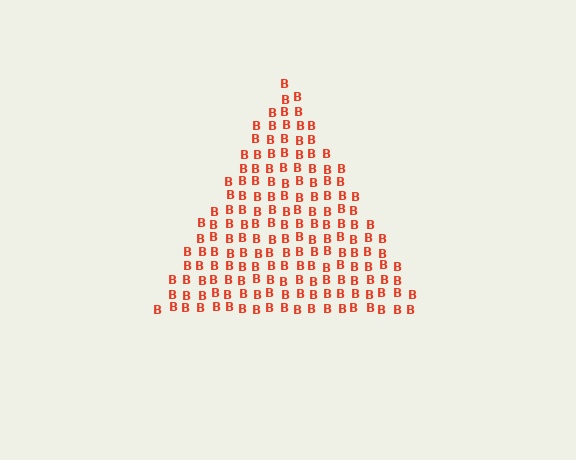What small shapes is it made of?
It is made of small letter B's.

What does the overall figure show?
The overall figure shows a triangle.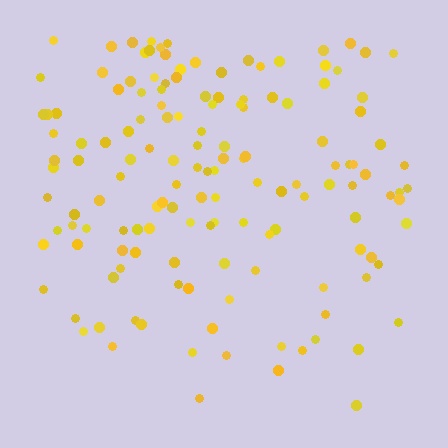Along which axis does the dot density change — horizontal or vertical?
Vertical.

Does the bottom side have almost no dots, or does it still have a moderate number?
Still a moderate number, just noticeably fewer than the top.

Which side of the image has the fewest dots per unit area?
The bottom.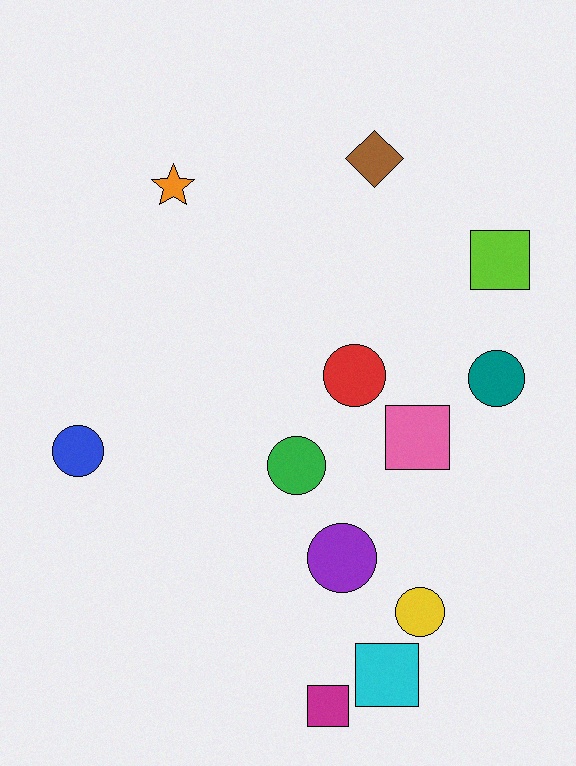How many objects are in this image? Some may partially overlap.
There are 12 objects.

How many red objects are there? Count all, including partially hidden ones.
There is 1 red object.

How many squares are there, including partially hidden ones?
There are 4 squares.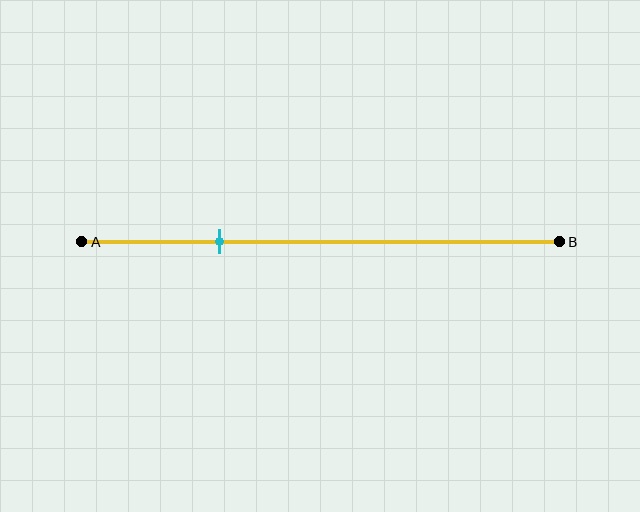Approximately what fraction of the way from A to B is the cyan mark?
The cyan mark is approximately 30% of the way from A to B.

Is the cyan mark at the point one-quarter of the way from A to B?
No, the mark is at about 30% from A, not at the 25% one-quarter point.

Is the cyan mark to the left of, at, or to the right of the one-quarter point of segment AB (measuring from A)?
The cyan mark is to the right of the one-quarter point of segment AB.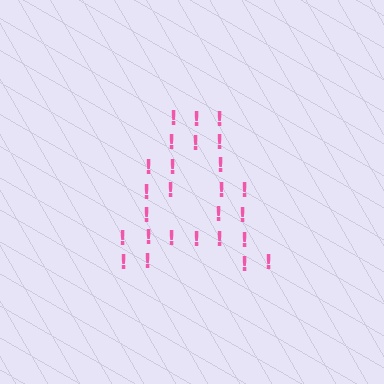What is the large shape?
The large shape is the letter A.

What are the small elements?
The small elements are exclamation marks.